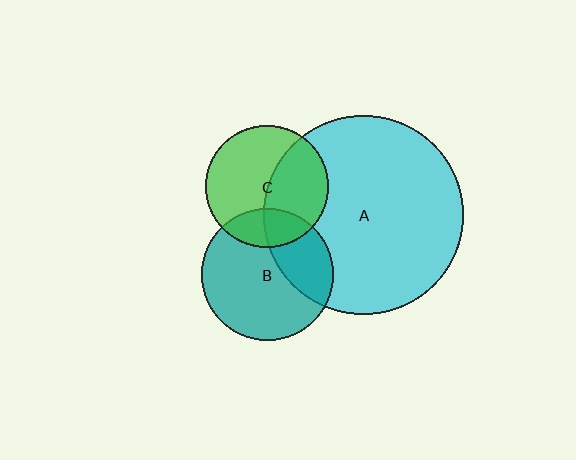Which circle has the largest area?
Circle A (cyan).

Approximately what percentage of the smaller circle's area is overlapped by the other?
Approximately 30%.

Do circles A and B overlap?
Yes.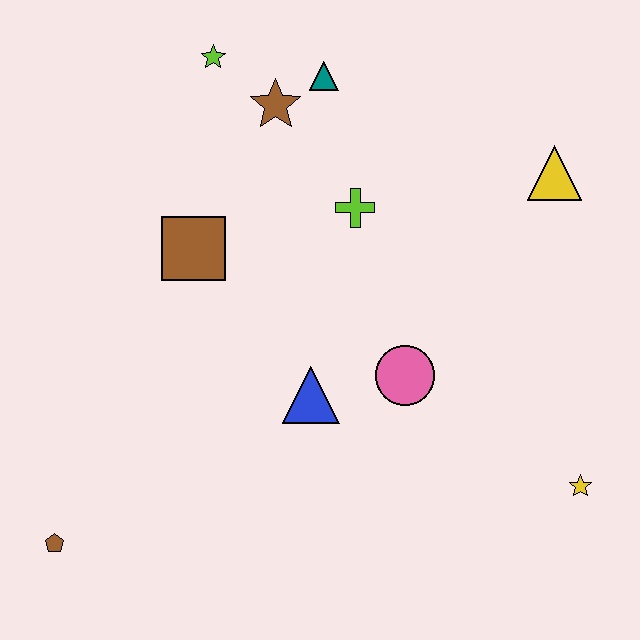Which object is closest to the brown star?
The teal triangle is closest to the brown star.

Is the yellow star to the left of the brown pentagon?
No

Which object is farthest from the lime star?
The yellow star is farthest from the lime star.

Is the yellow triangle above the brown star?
No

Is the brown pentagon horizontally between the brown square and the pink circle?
No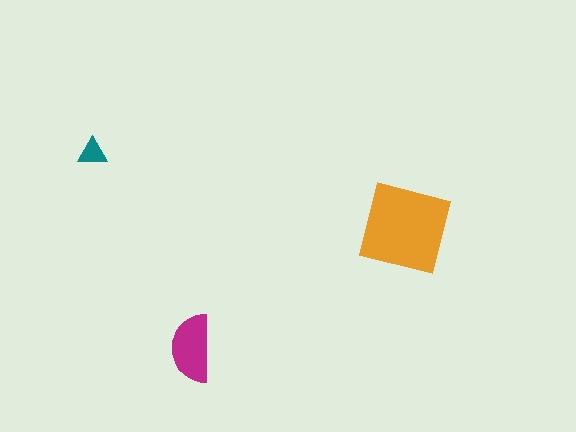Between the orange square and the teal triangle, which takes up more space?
The orange square.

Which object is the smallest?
The teal triangle.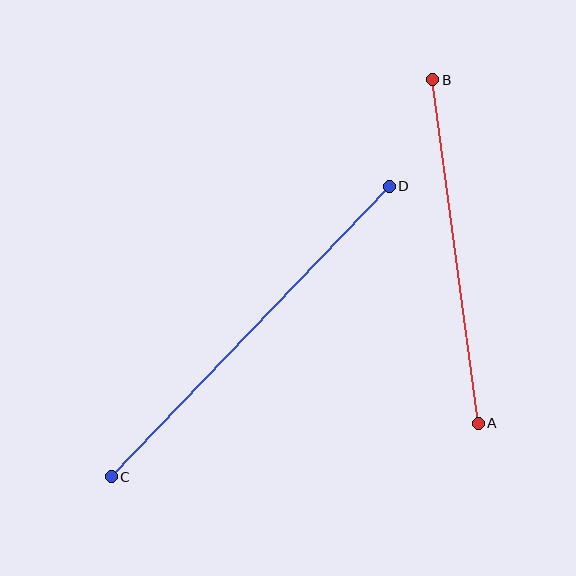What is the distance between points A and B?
The distance is approximately 346 pixels.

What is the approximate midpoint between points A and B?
The midpoint is at approximately (455, 251) pixels.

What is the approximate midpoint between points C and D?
The midpoint is at approximately (250, 331) pixels.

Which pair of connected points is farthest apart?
Points C and D are farthest apart.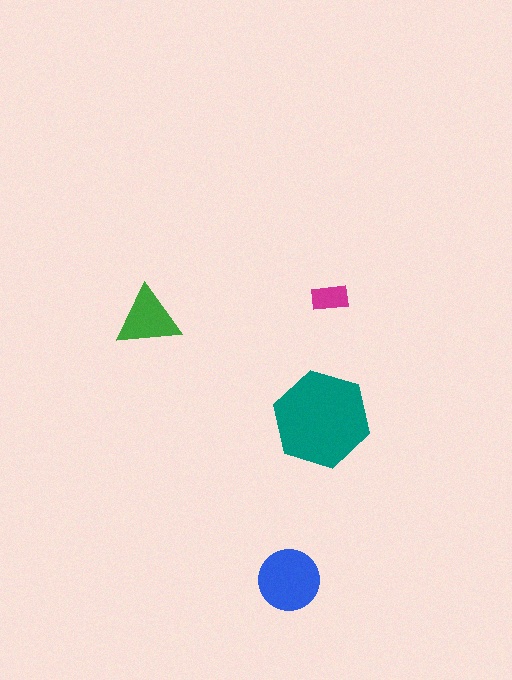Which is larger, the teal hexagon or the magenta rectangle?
The teal hexagon.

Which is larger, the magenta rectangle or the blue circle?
The blue circle.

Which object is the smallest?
The magenta rectangle.